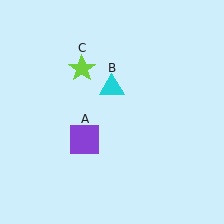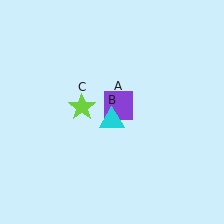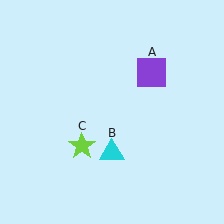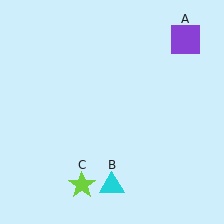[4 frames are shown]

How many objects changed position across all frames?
3 objects changed position: purple square (object A), cyan triangle (object B), lime star (object C).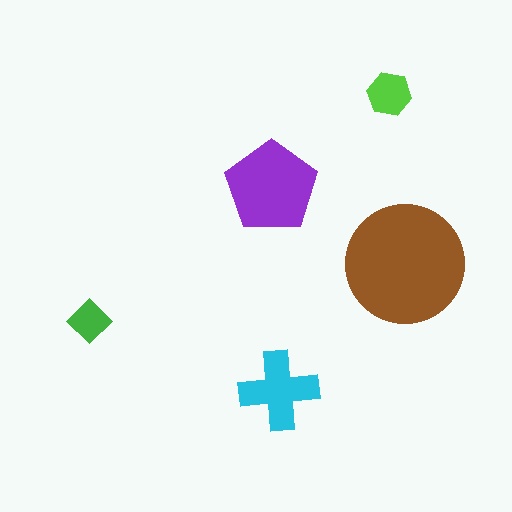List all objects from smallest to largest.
The green diamond, the lime hexagon, the cyan cross, the purple pentagon, the brown circle.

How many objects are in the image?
There are 5 objects in the image.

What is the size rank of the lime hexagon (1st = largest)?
4th.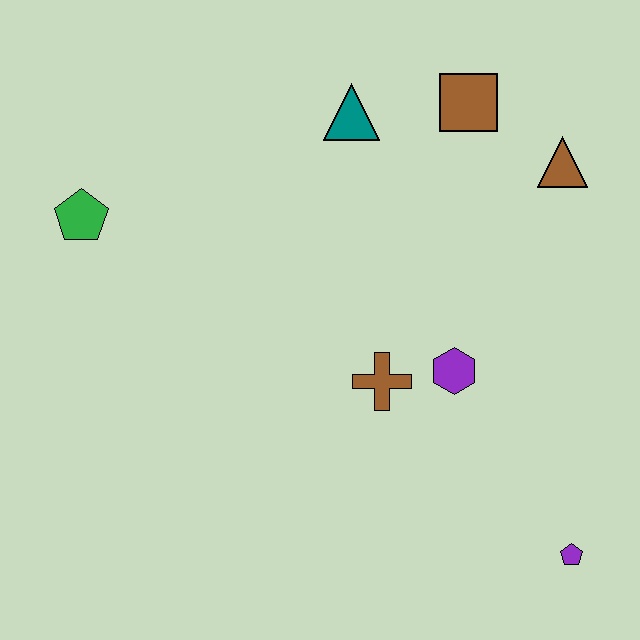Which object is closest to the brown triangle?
The brown square is closest to the brown triangle.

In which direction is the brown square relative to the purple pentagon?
The brown square is above the purple pentagon.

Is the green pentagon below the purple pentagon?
No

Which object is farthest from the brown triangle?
The green pentagon is farthest from the brown triangle.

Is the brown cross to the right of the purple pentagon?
No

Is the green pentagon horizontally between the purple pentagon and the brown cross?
No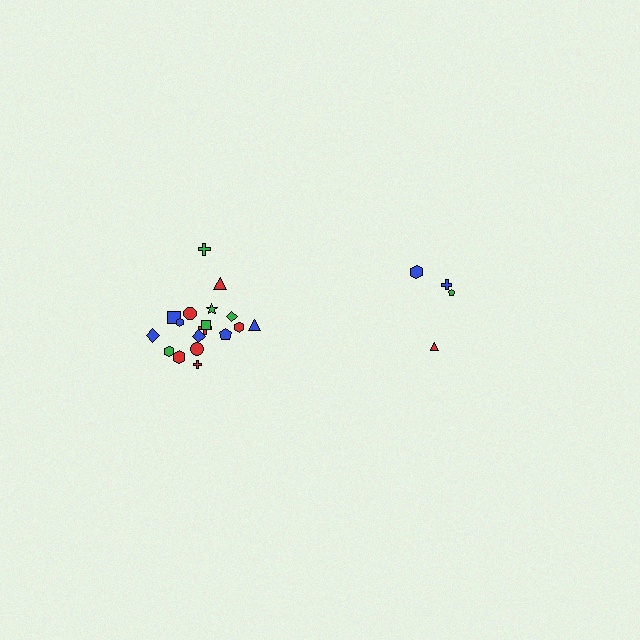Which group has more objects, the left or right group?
The left group.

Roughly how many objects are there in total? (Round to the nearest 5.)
Roughly 20 objects in total.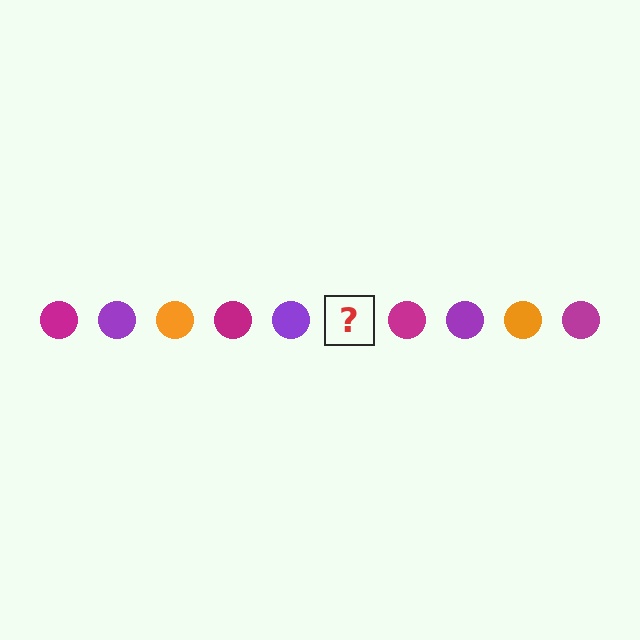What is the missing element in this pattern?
The missing element is an orange circle.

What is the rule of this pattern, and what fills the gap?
The rule is that the pattern cycles through magenta, purple, orange circles. The gap should be filled with an orange circle.